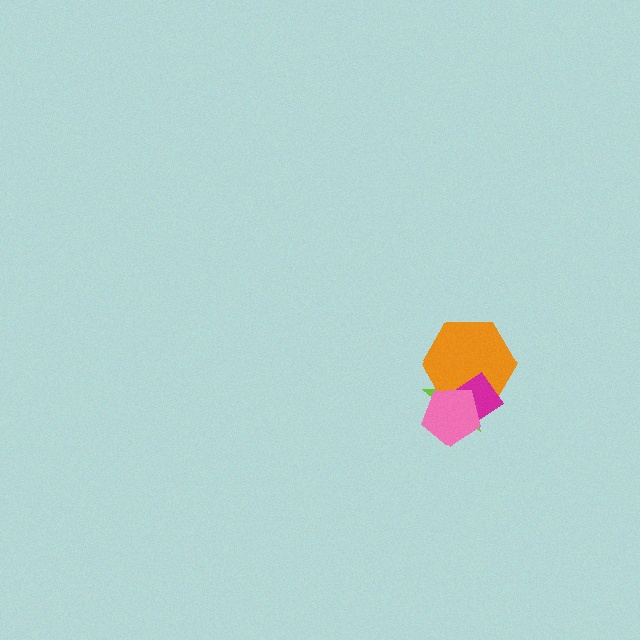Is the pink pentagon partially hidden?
No, no other shape covers it.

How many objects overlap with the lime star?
3 objects overlap with the lime star.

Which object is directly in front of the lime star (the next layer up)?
The orange hexagon is directly in front of the lime star.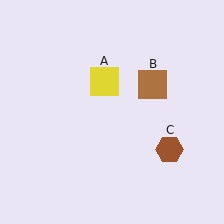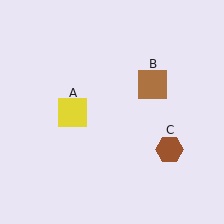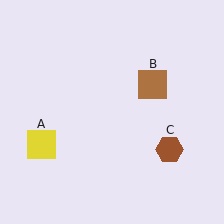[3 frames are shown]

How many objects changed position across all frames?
1 object changed position: yellow square (object A).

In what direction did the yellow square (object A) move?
The yellow square (object A) moved down and to the left.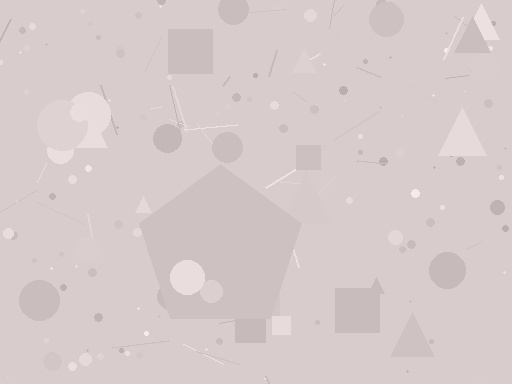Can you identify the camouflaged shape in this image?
The camouflaged shape is a pentagon.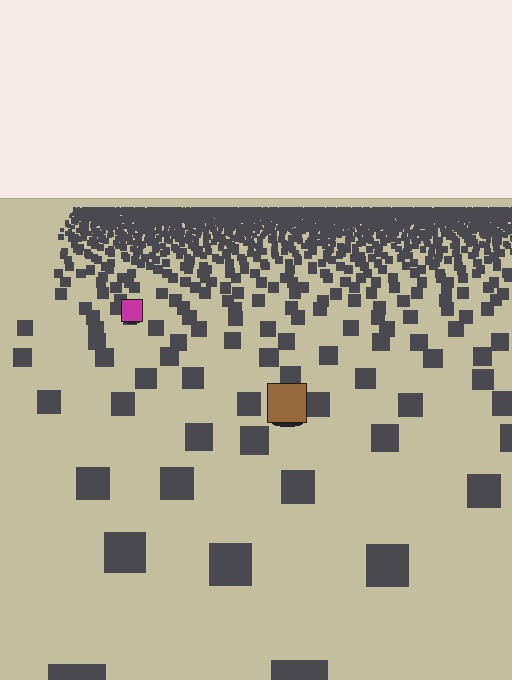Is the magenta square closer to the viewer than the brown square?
No. The brown square is closer — you can tell from the texture gradient: the ground texture is coarser near it.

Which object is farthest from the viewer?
The magenta square is farthest from the viewer. It appears smaller and the ground texture around it is denser.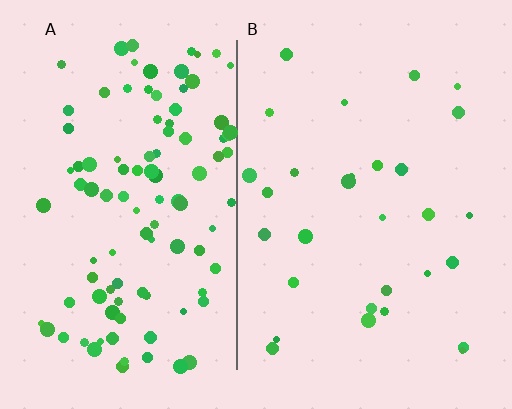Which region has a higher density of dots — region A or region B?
A (the left).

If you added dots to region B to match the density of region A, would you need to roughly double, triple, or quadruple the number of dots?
Approximately quadruple.